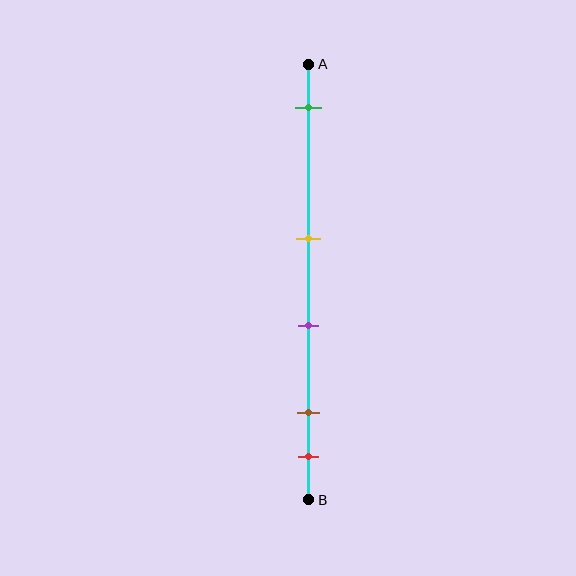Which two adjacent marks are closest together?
The brown and red marks are the closest adjacent pair.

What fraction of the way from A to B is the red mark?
The red mark is approximately 90% (0.9) of the way from A to B.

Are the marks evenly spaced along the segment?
No, the marks are not evenly spaced.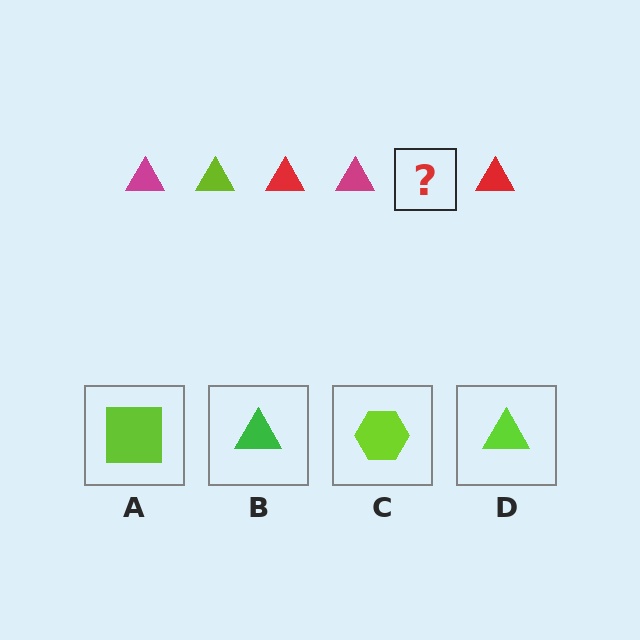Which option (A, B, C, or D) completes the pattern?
D.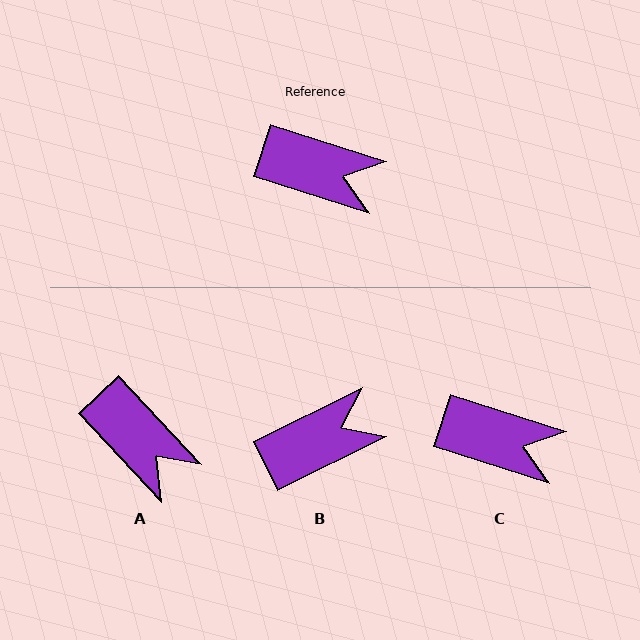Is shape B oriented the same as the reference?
No, it is off by about 44 degrees.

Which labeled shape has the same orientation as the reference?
C.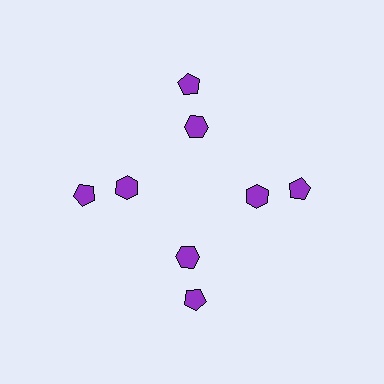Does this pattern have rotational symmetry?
Yes, this pattern has 4-fold rotational symmetry. It looks the same after rotating 90 degrees around the center.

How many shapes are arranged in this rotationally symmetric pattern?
There are 8 shapes, arranged in 4 groups of 2.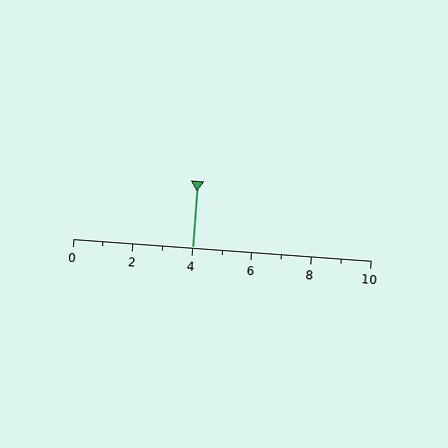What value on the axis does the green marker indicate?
The marker indicates approximately 4.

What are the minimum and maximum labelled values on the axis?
The axis runs from 0 to 10.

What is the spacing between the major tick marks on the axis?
The major ticks are spaced 2 apart.